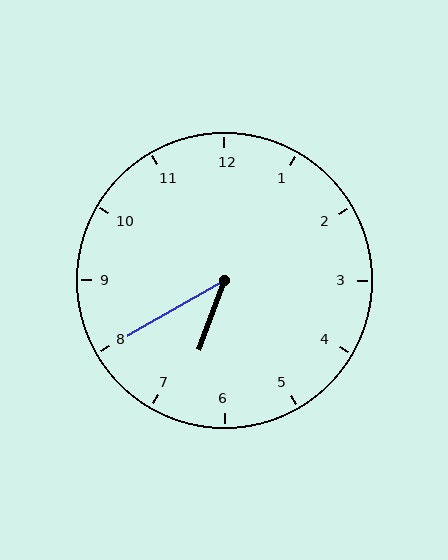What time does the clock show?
6:40.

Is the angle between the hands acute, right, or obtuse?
It is acute.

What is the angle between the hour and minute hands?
Approximately 40 degrees.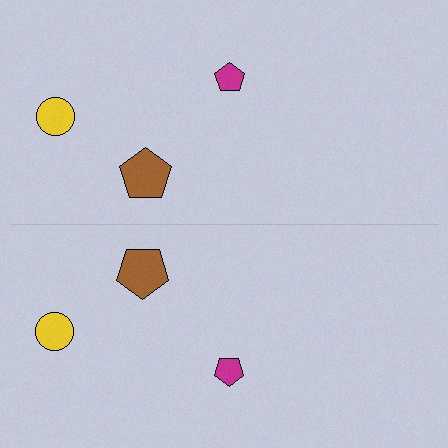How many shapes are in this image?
There are 6 shapes in this image.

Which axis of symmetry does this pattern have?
The pattern has a horizontal axis of symmetry running through the center of the image.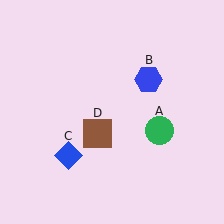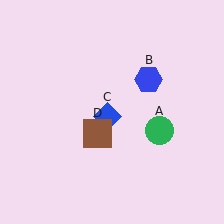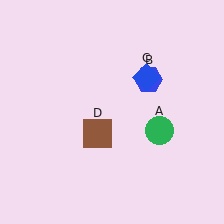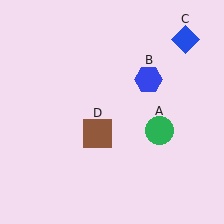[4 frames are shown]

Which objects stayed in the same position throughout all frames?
Green circle (object A) and blue hexagon (object B) and brown square (object D) remained stationary.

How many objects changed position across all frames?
1 object changed position: blue diamond (object C).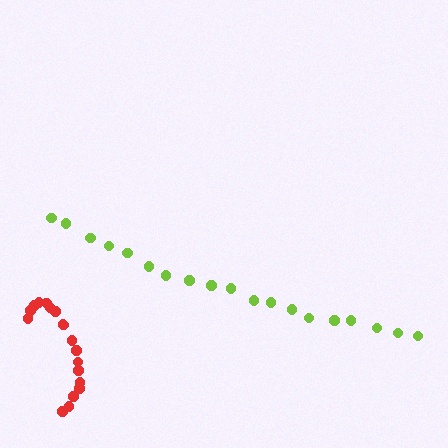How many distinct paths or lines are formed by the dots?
There are 2 distinct paths.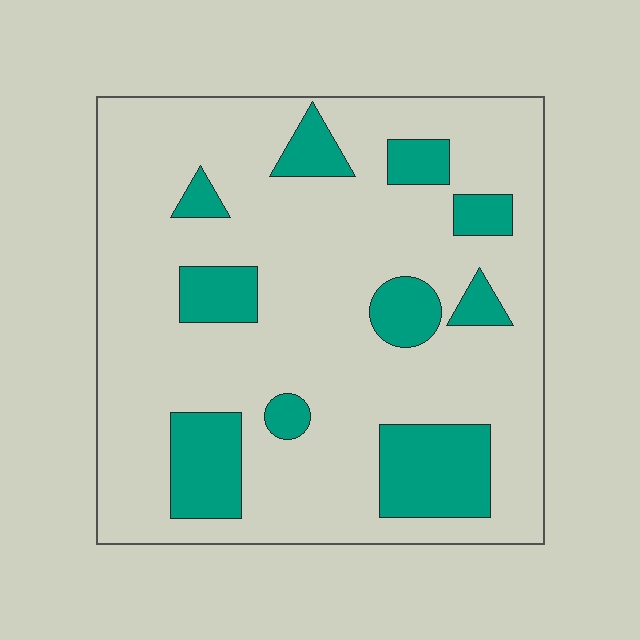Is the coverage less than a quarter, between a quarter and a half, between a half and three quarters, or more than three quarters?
Less than a quarter.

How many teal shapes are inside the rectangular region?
10.